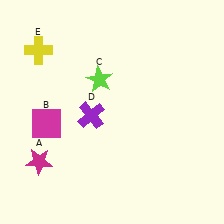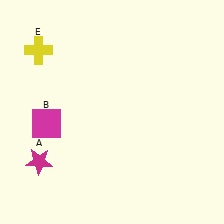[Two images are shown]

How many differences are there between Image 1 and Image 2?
There are 2 differences between the two images.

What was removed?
The purple cross (D), the lime star (C) were removed in Image 2.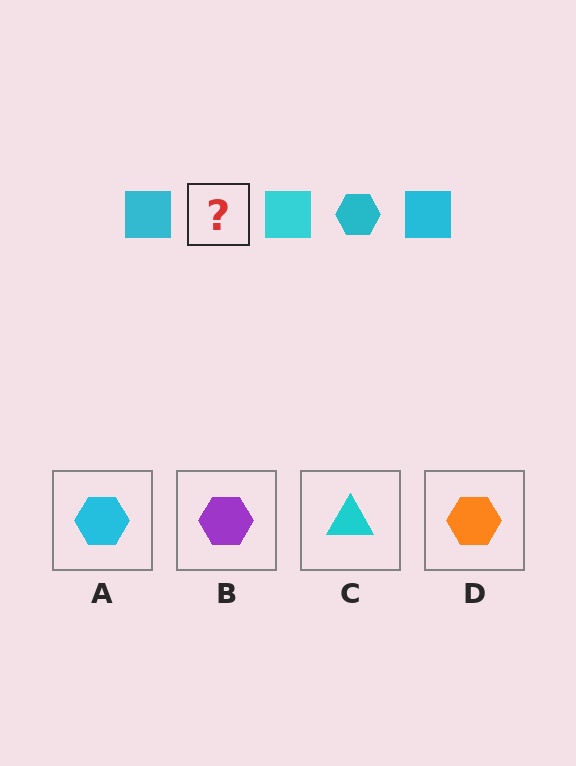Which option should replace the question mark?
Option A.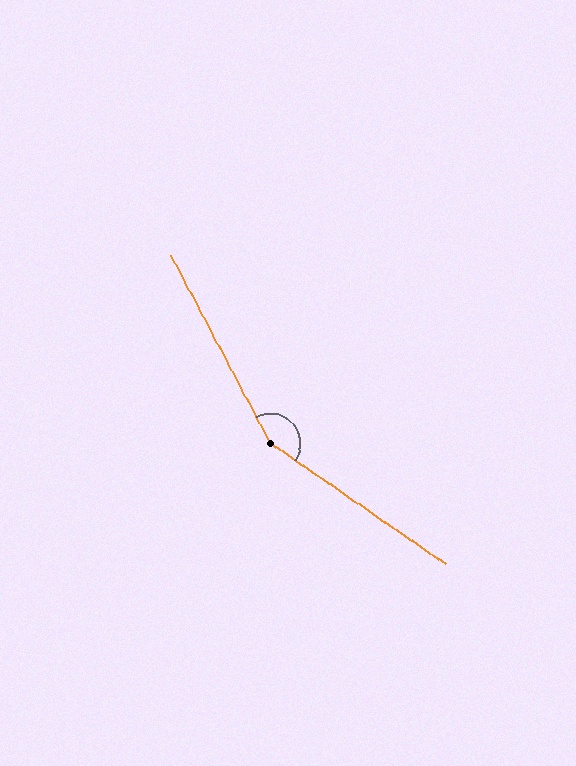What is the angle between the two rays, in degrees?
Approximately 152 degrees.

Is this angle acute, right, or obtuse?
It is obtuse.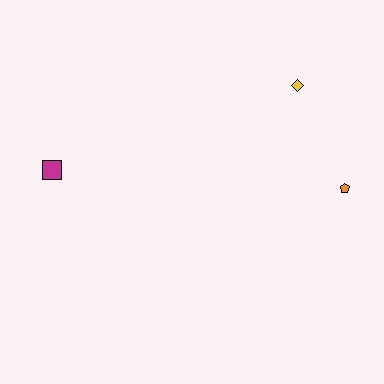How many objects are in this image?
There are 3 objects.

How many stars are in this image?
There are no stars.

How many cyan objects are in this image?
There are no cyan objects.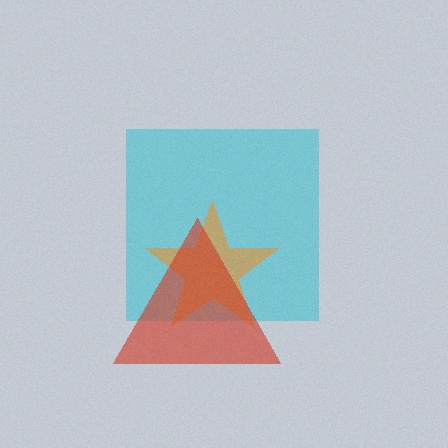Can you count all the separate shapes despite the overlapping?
Yes, there are 3 separate shapes.